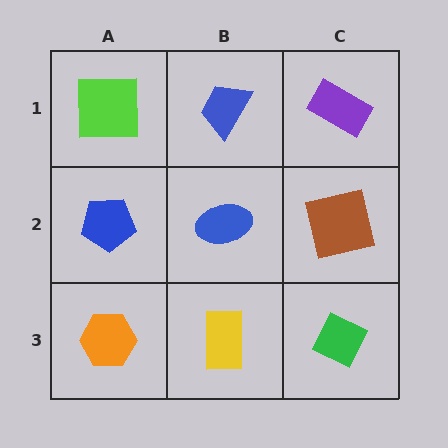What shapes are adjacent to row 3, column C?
A brown square (row 2, column C), a yellow rectangle (row 3, column B).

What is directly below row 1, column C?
A brown square.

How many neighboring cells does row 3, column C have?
2.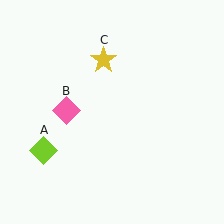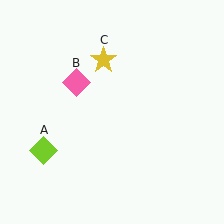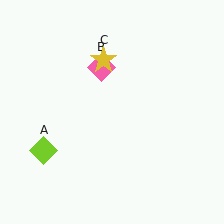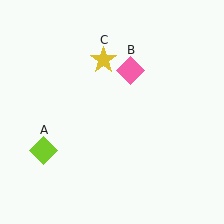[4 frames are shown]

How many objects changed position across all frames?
1 object changed position: pink diamond (object B).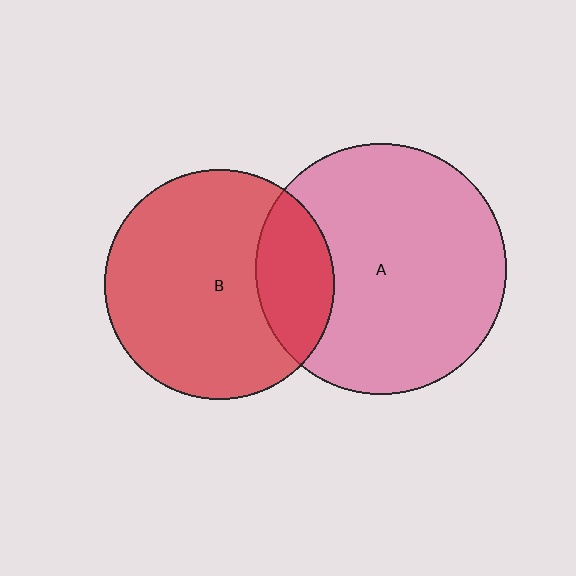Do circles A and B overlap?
Yes.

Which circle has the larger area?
Circle A (pink).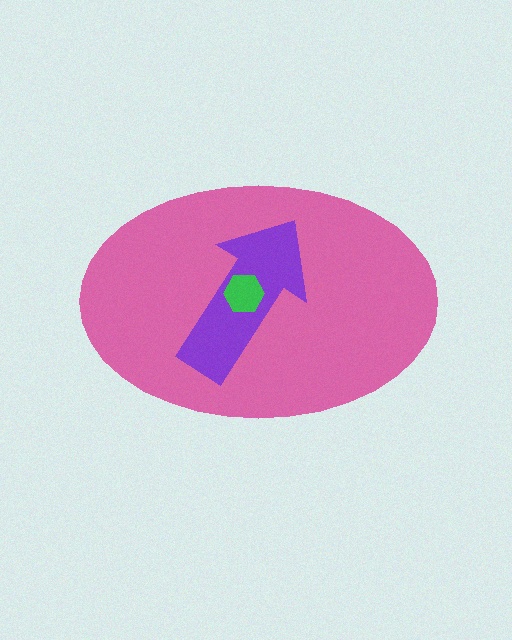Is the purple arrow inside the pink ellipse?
Yes.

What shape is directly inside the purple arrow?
The green hexagon.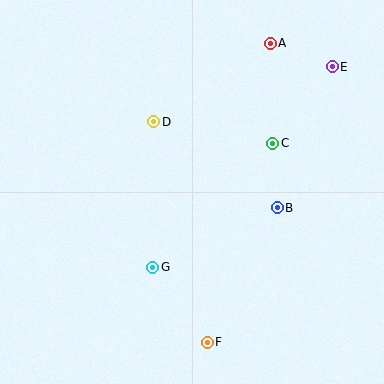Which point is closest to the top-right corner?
Point E is closest to the top-right corner.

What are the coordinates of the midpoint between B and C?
The midpoint between B and C is at (275, 175).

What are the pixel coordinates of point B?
Point B is at (277, 208).